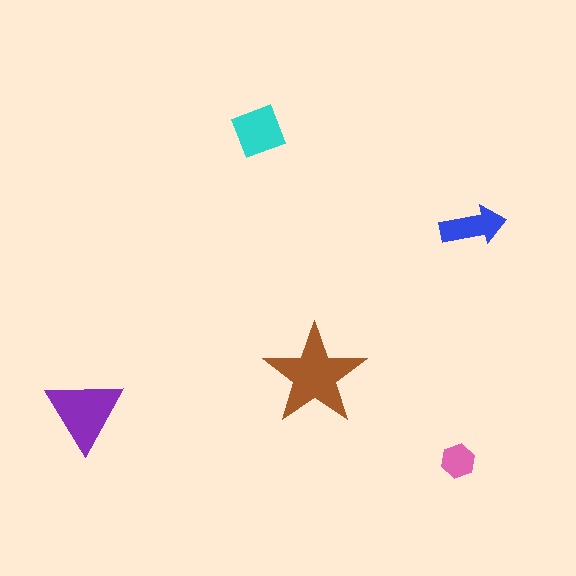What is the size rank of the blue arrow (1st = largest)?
4th.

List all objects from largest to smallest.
The brown star, the purple triangle, the cyan square, the blue arrow, the pink hexagon.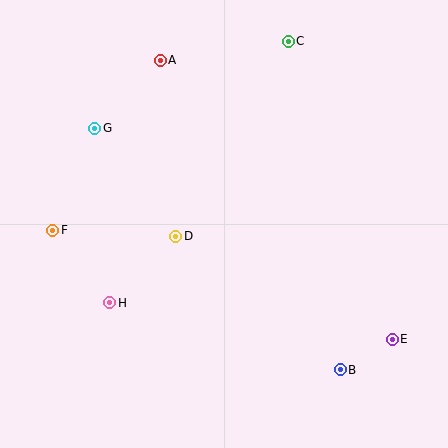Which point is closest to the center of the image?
Point D at (176, 236) is closest to the center.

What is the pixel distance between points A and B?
The distance between A and B is 358 pixels.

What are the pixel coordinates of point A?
Point A is at (160, 60).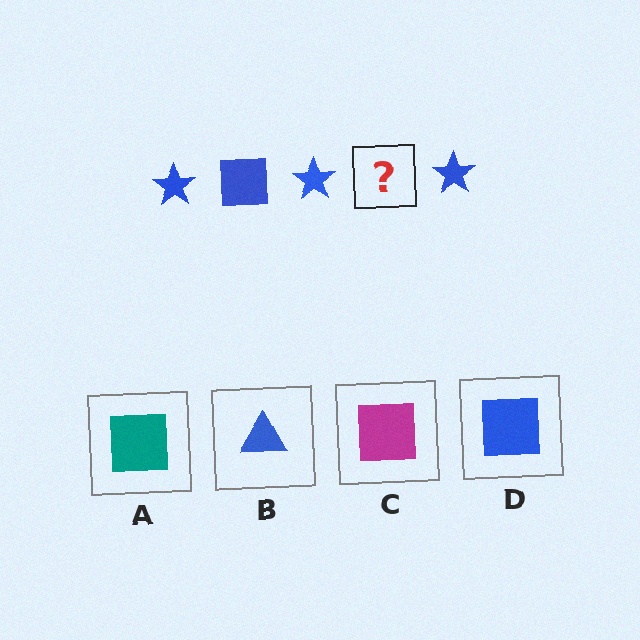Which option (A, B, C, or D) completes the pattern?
D.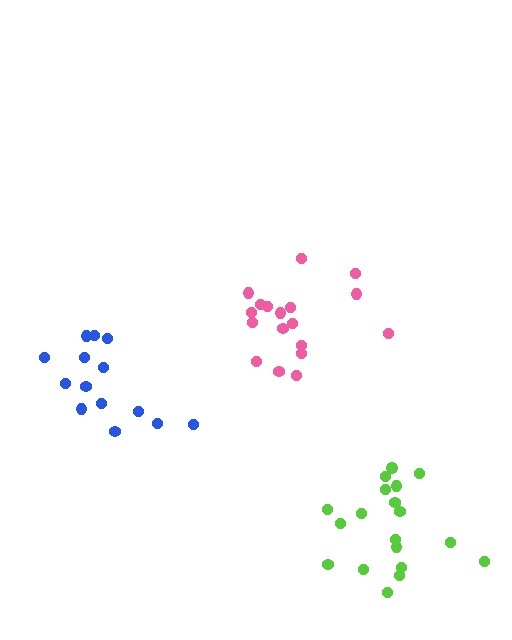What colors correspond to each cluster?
The clusters are colored: blue, pink, lime.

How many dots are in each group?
Group 1: 14 dots, Group 2: 18 dots, Group 3: 19 dots (51 total).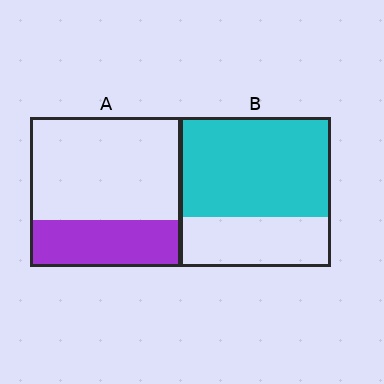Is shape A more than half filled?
No.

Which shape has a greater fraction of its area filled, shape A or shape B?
Shape B.